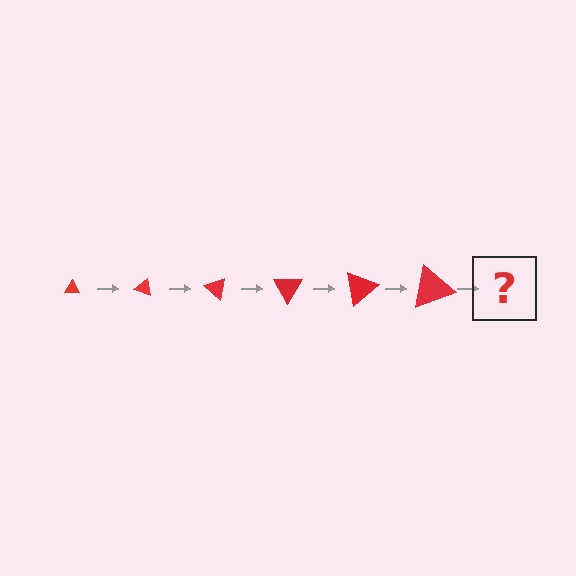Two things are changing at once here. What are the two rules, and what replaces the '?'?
The two rules are that the triangle grows larger each step and it rotates 20 degrees each step. The '?' should be a triangle, larger than the previous one and rotated 120 degrees from the start.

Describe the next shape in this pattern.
It should be a triangle, larger than the previous one and rotated 120 degrees from the start.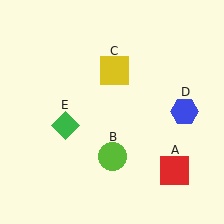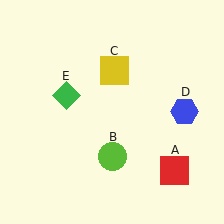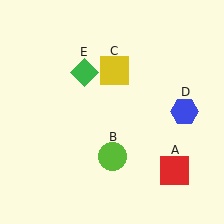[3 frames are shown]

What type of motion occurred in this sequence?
The green diamond (object E) rotated clockwise around the center of the scene.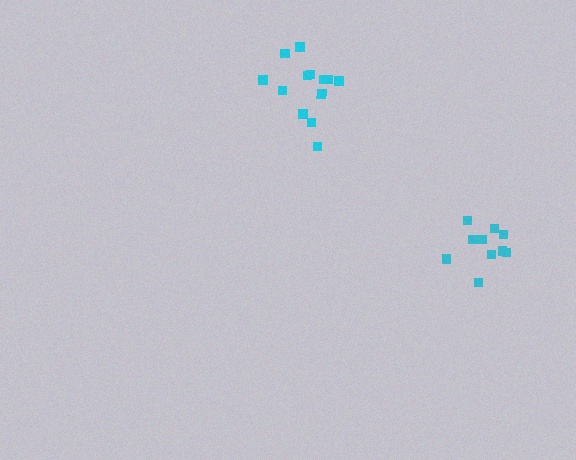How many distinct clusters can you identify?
There are 2 distinct clusters.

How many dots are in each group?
Group 1: 13 dots, Group 2: 10 dots (23 total).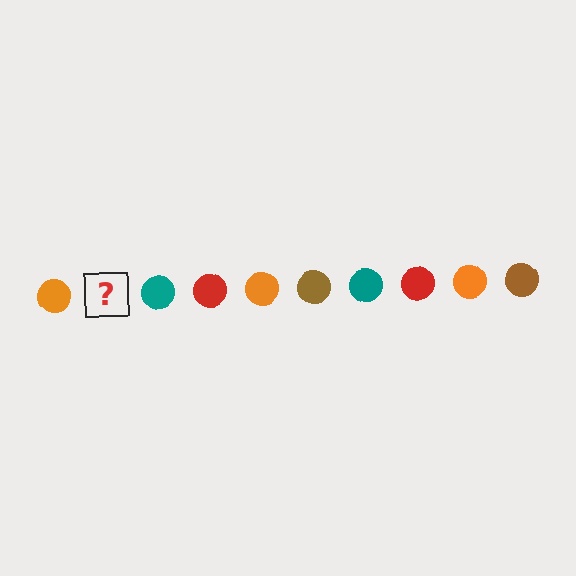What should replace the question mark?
The question mark should be replaced with a brown circle.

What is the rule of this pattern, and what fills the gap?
The rule is that the pattern cycles through orange, brown, teal, red circles. The gap should be filled with a brown circle.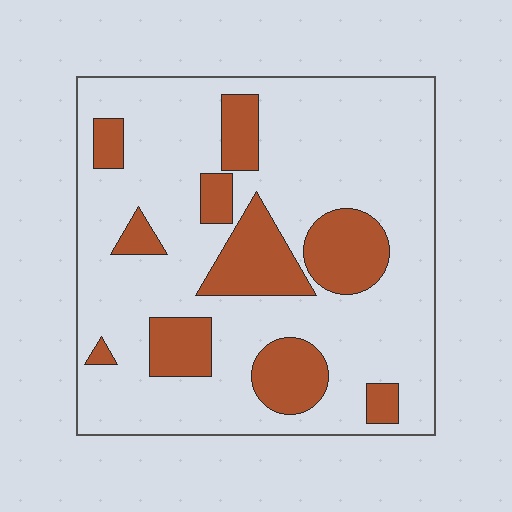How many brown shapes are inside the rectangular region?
10.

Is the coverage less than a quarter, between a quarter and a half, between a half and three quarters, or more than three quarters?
Less than a quarter.